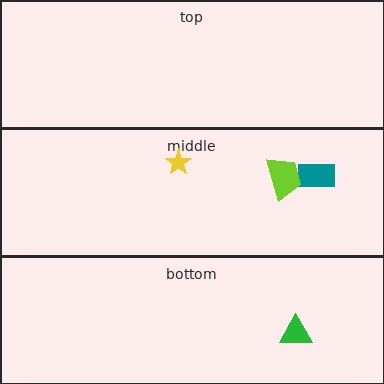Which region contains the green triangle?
The bottom region.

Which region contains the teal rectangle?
The middle region.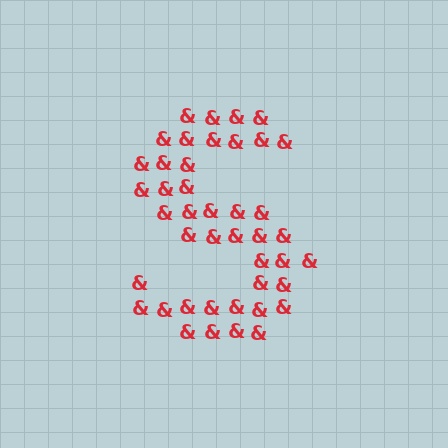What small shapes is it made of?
It is made of small ampersands.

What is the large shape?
The large shape is the letter S.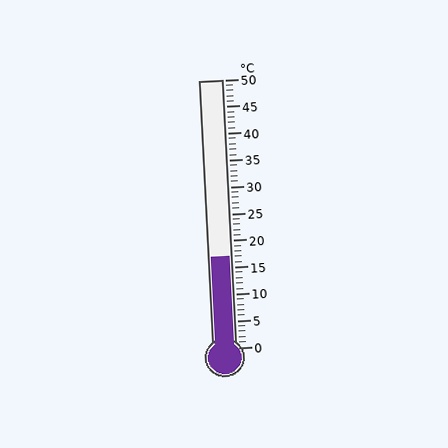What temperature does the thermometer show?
The thermometer shows approximately 17°C.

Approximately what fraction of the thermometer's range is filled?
The thermometer is filled to approximately 35% of its range.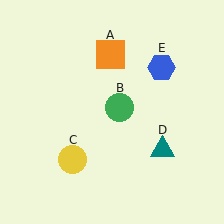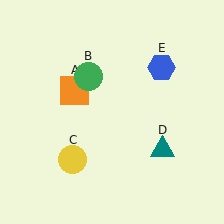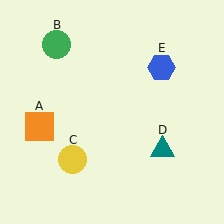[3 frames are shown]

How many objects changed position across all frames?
2 objects changed position: orange square (object A), green circle (object B).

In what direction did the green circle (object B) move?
The green circle (object B) moved up and to the left.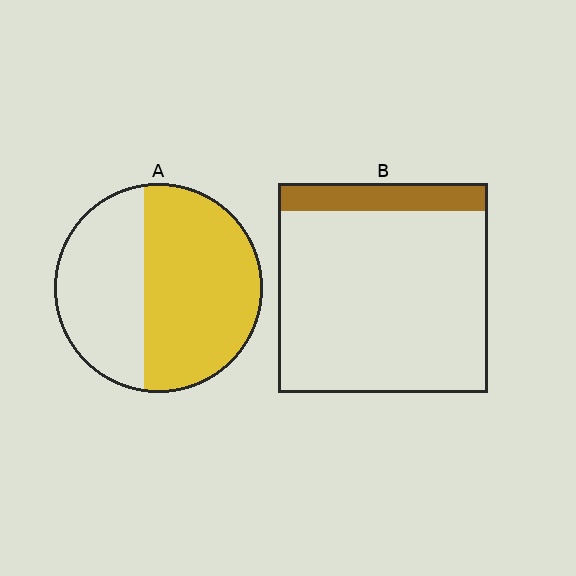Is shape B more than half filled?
No.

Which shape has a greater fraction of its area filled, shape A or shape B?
Shape A.